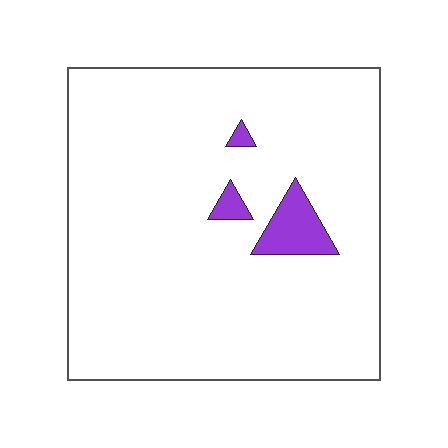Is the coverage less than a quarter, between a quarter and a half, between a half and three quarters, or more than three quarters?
Less than a quarter.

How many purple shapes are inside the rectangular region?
3.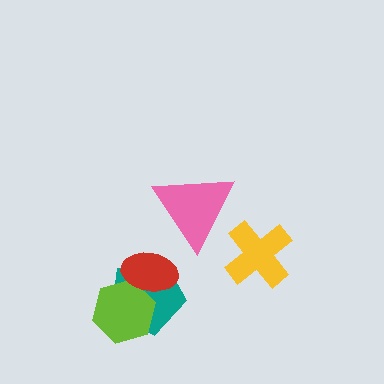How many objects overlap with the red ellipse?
2 objects overlap with the red ellipse.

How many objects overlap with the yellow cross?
0 objects overlap with the yellow cross.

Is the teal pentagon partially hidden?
Yes, it is partially covered by another shape.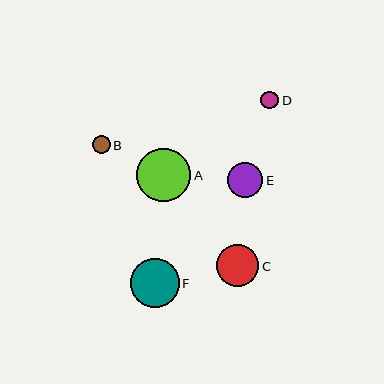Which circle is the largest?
Circle A is the largest with a size of approximately 54 pixels.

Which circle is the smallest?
Circle B is the smallest with a size of approximately 17 pixels.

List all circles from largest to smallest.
From largest to smallest: A, F, C, E, D, B.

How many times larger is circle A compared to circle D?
Circle A is approximately 3.1 times the size of circle D.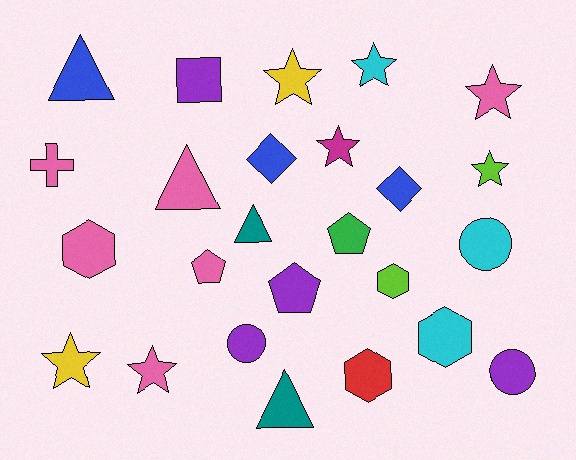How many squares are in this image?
There is 1 square.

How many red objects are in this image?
There is 1 red object.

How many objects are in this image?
There are 25 objects.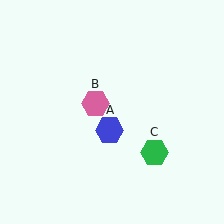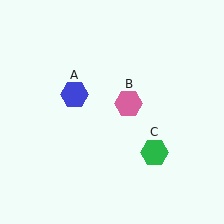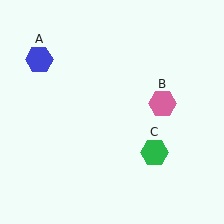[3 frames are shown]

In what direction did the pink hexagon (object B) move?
The pink hexagon (object B) moved right.